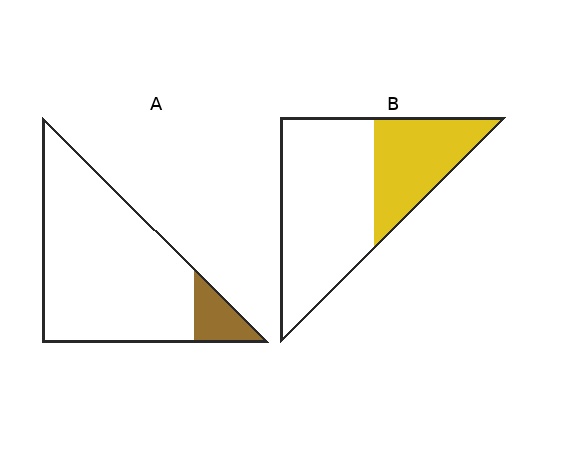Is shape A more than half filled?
No.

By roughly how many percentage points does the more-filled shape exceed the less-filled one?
By roughly 25 percentage points (B over A).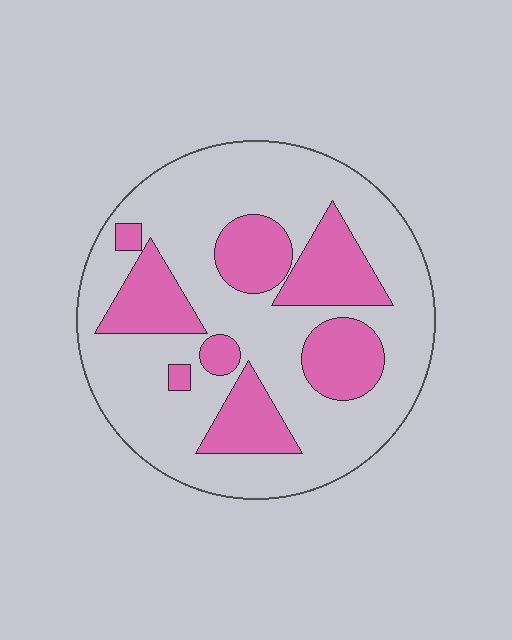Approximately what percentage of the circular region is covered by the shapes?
Approximately 30%.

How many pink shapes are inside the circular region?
8.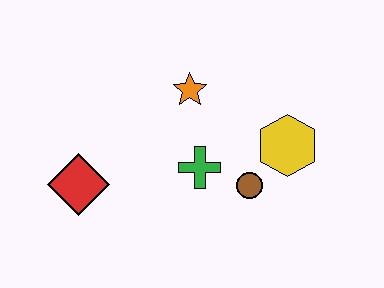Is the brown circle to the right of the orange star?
Yes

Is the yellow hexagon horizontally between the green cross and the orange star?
No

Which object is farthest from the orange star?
The red diamond is farthest from the orange star.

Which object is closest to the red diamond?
The green cross is closest to the red diamond.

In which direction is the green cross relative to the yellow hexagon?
The green cross is to the left of the yellow hexagon.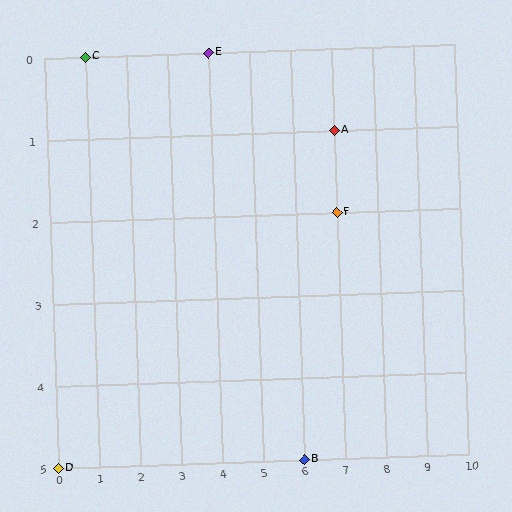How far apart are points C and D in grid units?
Points C and D are 1 column and 5 rows apart (about 5.1 grid units diagonally).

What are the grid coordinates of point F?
Point F is at grid coordinates (7, 2).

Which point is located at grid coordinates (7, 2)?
Point F is at (7, 2).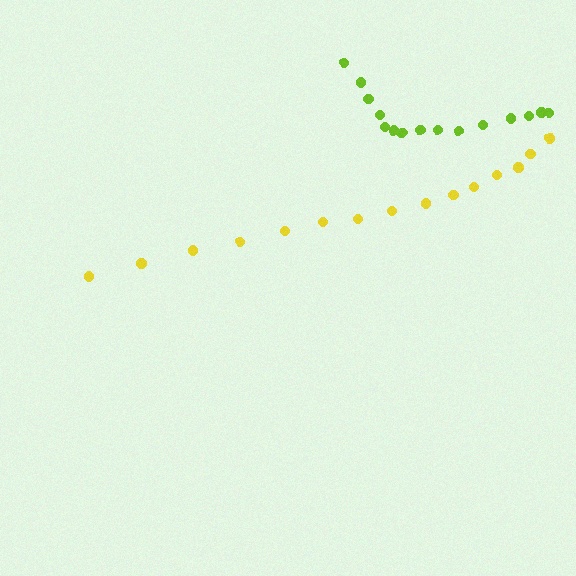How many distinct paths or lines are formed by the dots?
There are 2 distinct paths.